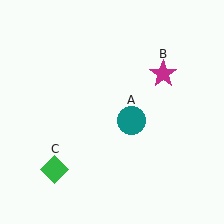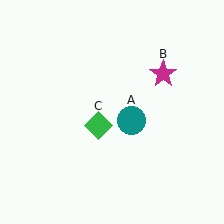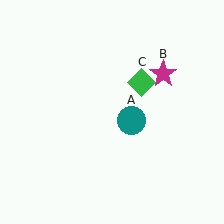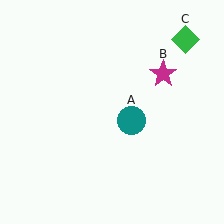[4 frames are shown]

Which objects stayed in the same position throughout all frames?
Teal circle (object A) and magenta star (object B) remained stationary.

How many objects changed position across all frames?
1 object changed position: green diamond (object C).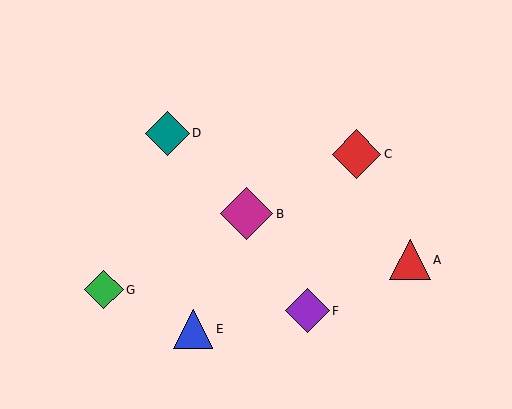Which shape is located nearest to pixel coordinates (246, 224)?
The magenta diamond (labeled B) at (247, 214) is nearest to that location.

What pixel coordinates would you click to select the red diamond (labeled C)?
Click at (357, 154) to select the red diamond C.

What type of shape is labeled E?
Shape E is a blue triangle.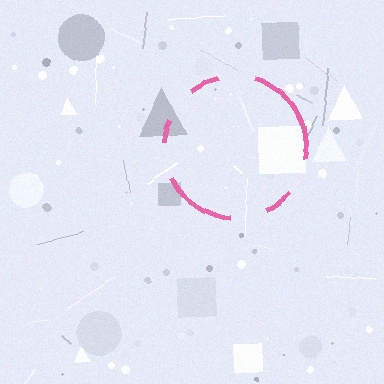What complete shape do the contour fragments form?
The contour fragments form a circle.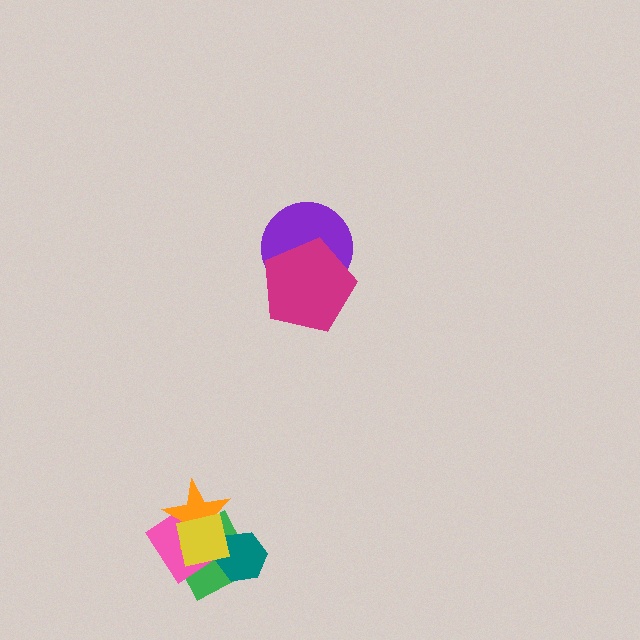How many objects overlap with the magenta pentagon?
1 object overlaps with the magenta pentagon.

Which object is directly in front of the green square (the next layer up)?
The pink diamond is directly in front of the green square.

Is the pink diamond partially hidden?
Yes, it is partially covered by another shape.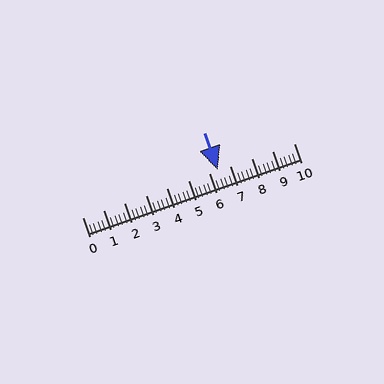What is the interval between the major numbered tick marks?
The major tick marks are spaced 1 units apart.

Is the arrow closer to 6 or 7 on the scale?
The arrow is closer to 6.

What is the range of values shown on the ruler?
The ruler shows values from 0 to 10.